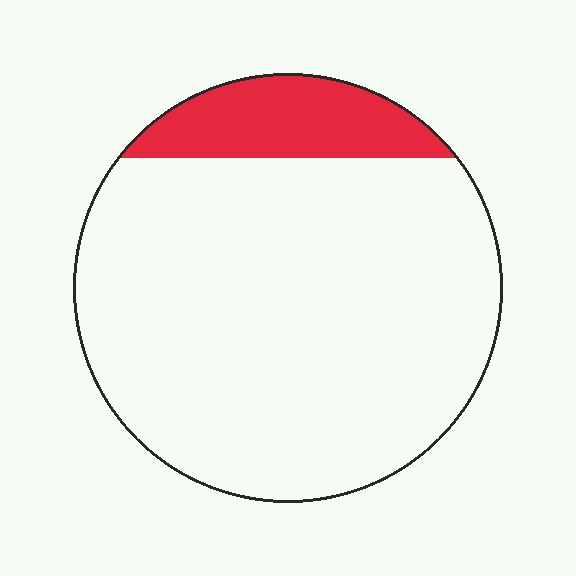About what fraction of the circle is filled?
About one eighth (1/8).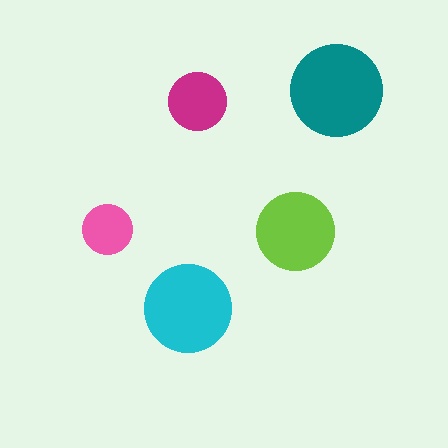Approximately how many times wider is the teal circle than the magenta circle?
About 1.5 times wider.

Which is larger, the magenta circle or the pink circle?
The magenta one.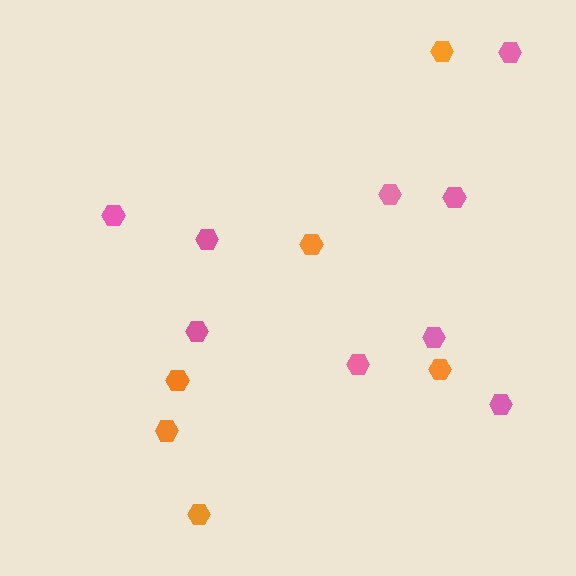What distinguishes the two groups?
There are 2 groups: one group of orange hexagons (6) and one group of pink hexagons (9).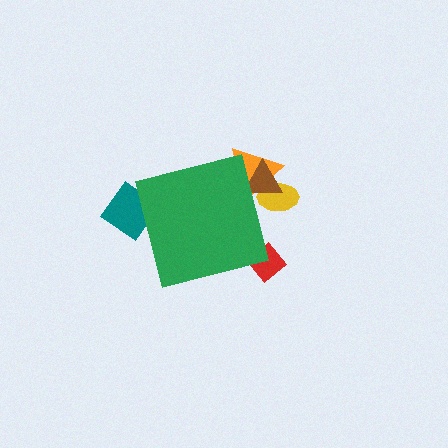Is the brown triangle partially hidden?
Yes, the brown triangle is partially hidden behind the green square.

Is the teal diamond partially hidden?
Yes, the teal diamond is partially hidden behind the green square.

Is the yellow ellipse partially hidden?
Yes, the yellow ellipse is partially hidden behind the green square.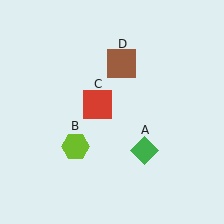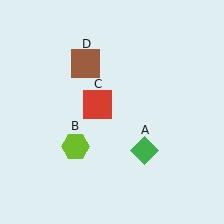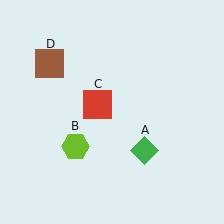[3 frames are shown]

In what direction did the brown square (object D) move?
The brown square (object D) moved left.